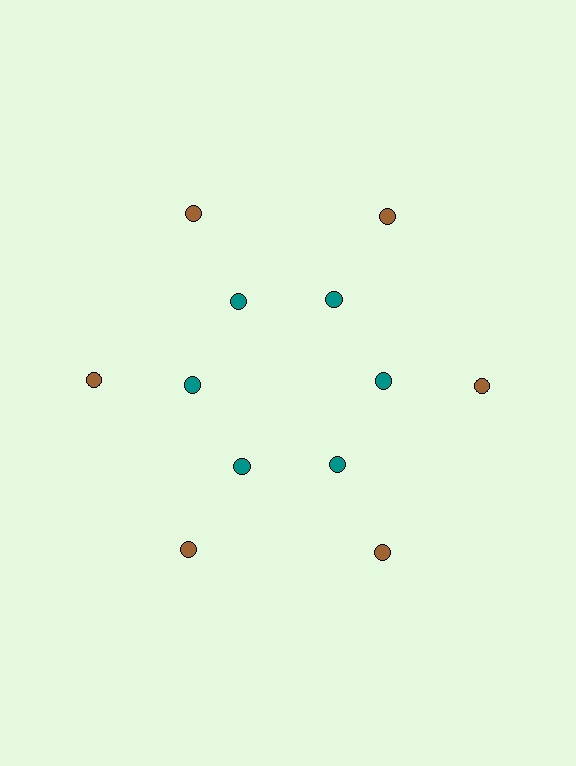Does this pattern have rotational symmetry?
Yes, this pattern has 6-fold rotational symmetry. It looks the same after rotating 60 degrees around the center.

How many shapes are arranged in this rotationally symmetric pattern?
There are 12 shapes, arranged in 6 groups of 2.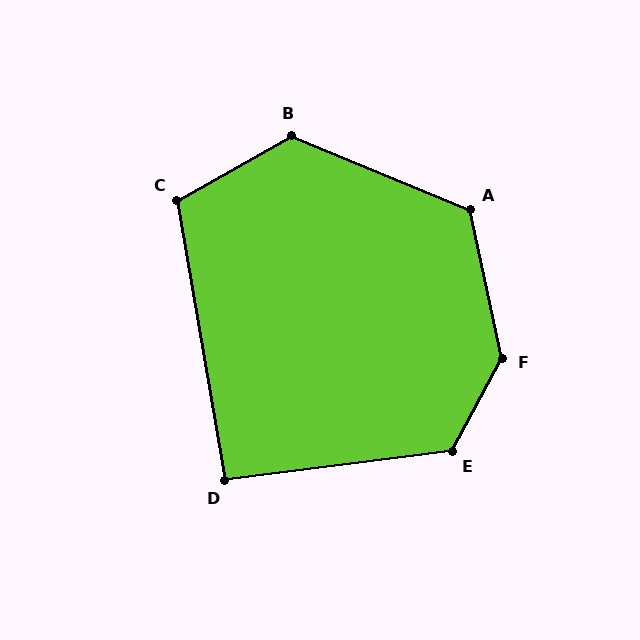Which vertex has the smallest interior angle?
D, at approximately 92 degrees.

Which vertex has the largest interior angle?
F, at approximately 139 degrees.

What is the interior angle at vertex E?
Approximately 126 degrees (obtuse).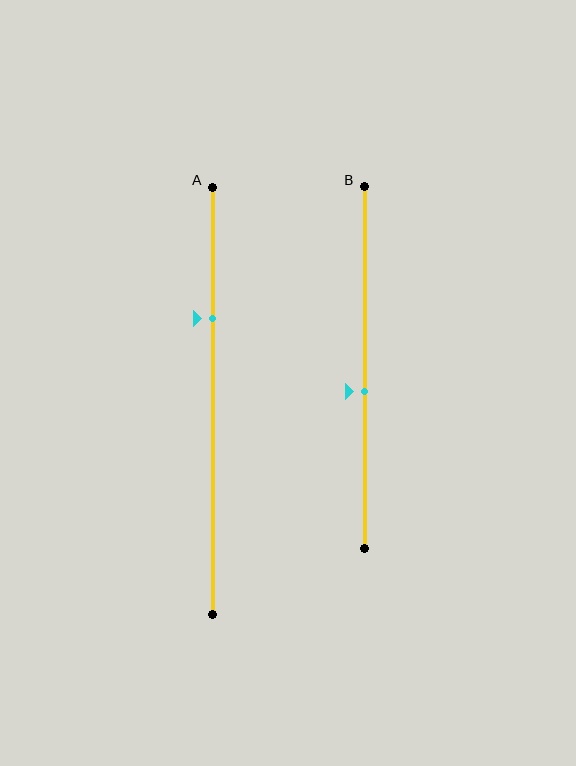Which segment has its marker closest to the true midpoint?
Segment B has its marker closest to the true midpoint.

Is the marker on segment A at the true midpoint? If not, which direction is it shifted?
No, the marker on segment A is shifted upward by about 19% of the segment length.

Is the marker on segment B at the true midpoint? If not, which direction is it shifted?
No, the marker on segment B is shifted downward by about 7% of the segment length.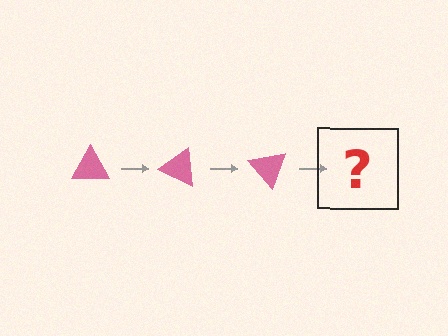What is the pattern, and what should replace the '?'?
The pattern is that the triangle rotates 25 degrees each step. The '?' should be a pink triangle rotated 75 degrees.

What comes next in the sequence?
The next element should be a pink triangle rotated 75 degrees.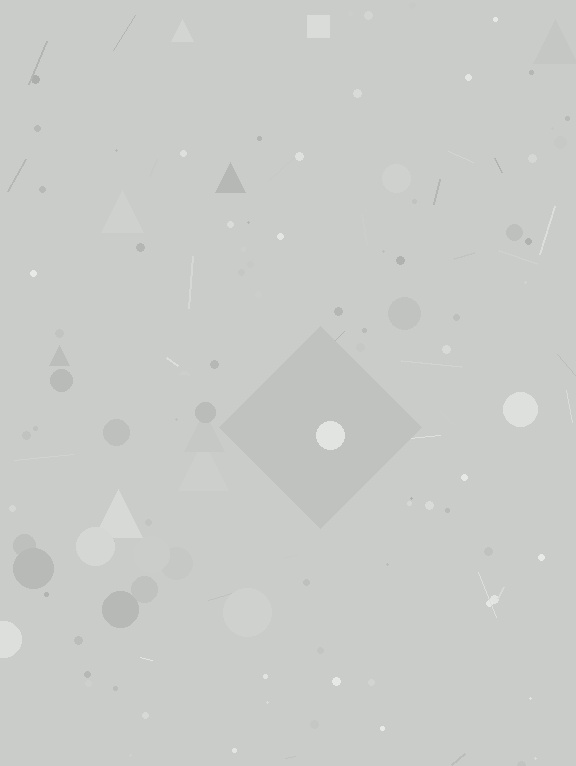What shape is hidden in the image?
A diamond is hidden in the image.